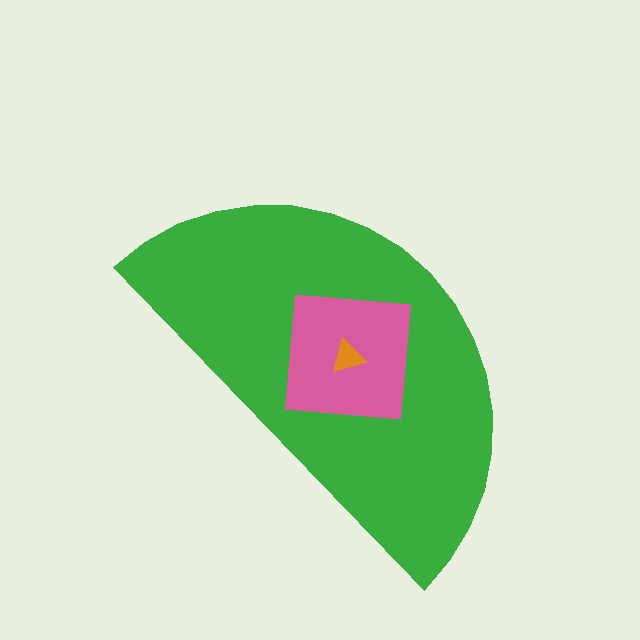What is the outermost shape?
The green semicircle.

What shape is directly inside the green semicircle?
The pink square.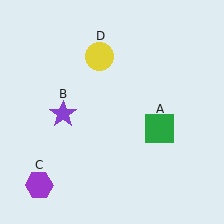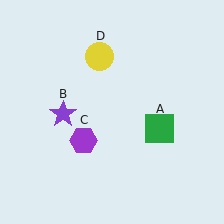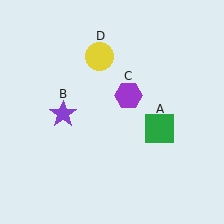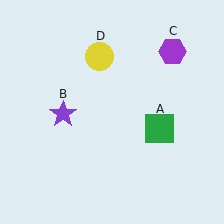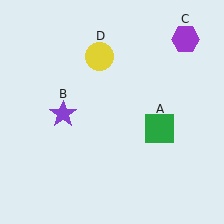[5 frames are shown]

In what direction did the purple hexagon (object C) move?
The purple hexagon (object C) moved up and to the right.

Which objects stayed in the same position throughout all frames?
Green square (object A) and purple star (object B) and yellow circle (object D) remained stationary.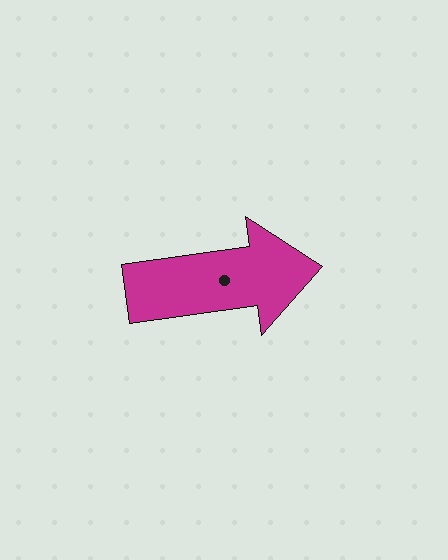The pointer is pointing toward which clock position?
Roughly 3 o'clock.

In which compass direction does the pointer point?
East.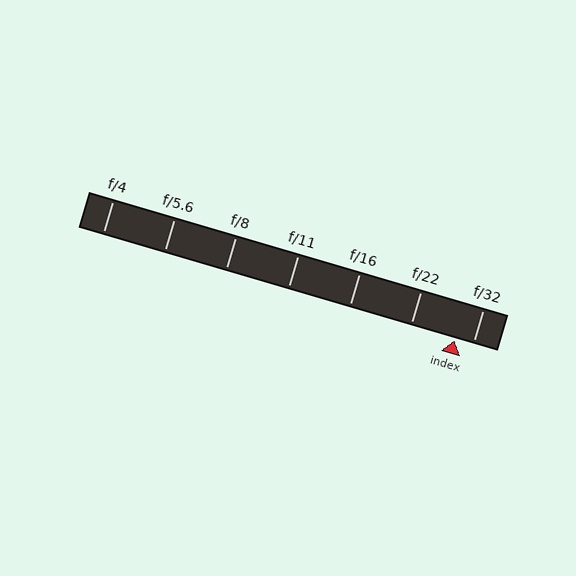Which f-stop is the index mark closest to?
The index mark is closest to f/32.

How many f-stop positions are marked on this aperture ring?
There are 7 f-stop positions marked.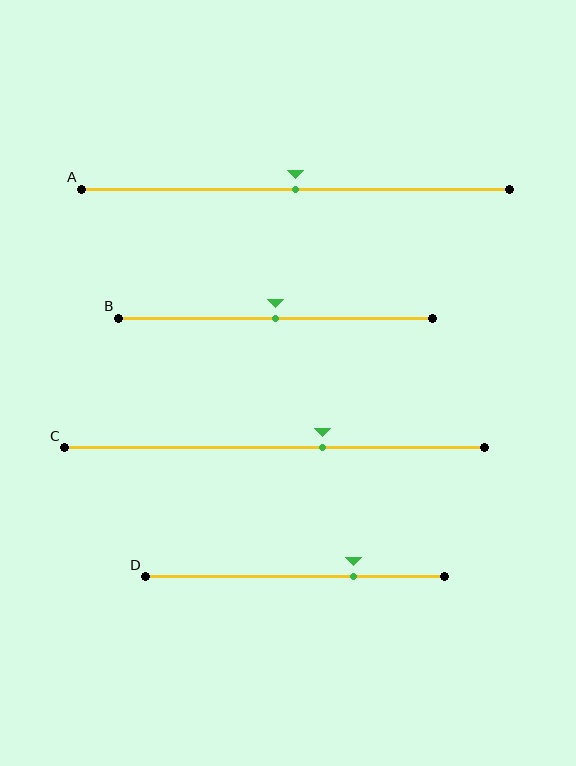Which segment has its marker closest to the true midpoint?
Segment A has its marker closest to the true midpoint.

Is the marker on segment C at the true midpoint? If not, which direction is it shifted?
No, the marker on segment C is shifted to the right by about 11% of the segment length.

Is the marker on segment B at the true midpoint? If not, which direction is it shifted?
Yes, the marker on segment B is at the true midpoint.